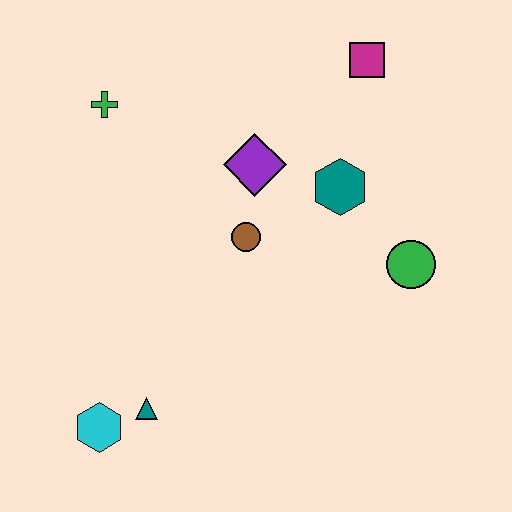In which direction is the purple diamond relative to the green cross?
The purple diamond is to the right of the green cross.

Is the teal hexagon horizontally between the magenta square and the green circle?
No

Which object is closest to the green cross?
The purple diamond is closest to the green cross.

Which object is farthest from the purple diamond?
The cyan hexagon is farthest from the purple diamond.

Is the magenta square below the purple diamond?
No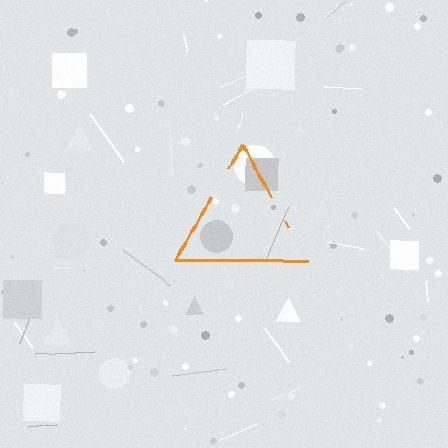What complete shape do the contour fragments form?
The contour fragments form a triangle.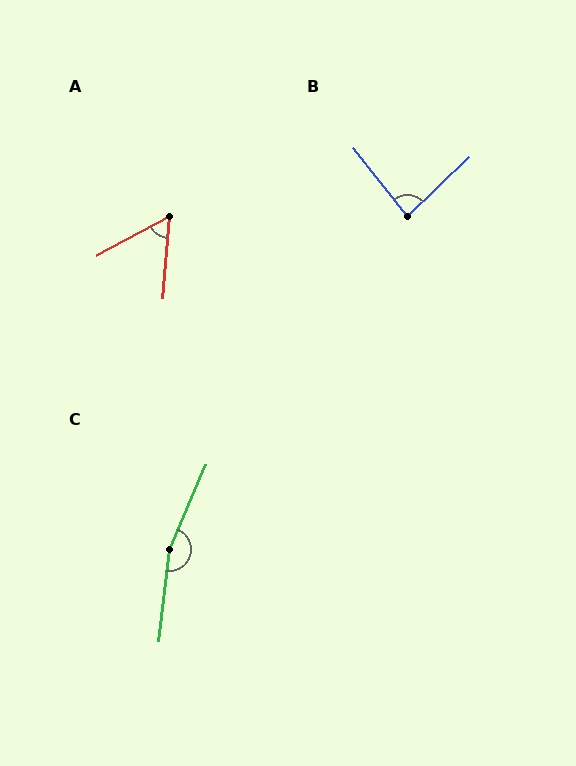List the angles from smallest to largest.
A (57°), B (84°), C (163°).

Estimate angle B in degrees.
Approximately 84 degrees.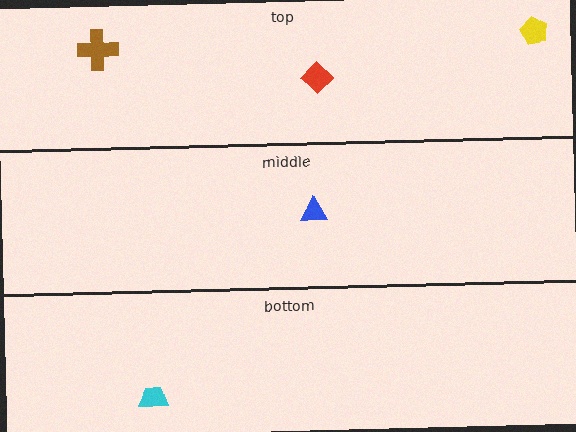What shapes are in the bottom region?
The cyan trapezoid.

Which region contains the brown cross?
The top region.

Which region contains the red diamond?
The top region.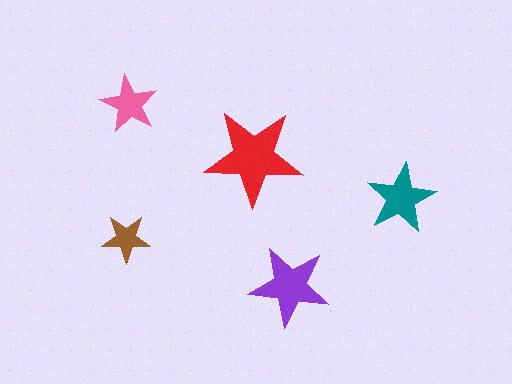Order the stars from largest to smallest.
the red one, the purple one, the teal one, the pink one, the brown one.